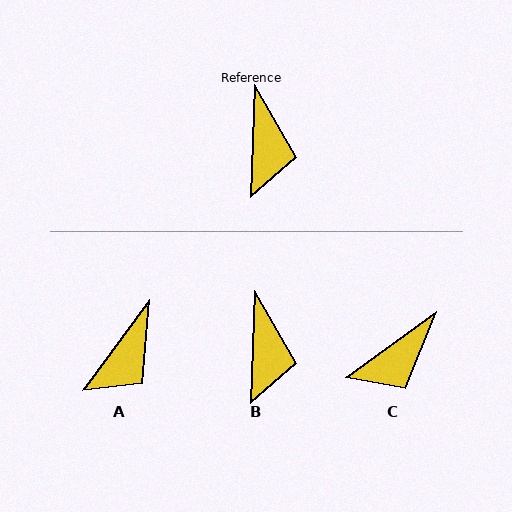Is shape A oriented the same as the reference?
No, it is off by about 34 degrees.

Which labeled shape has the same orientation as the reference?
B.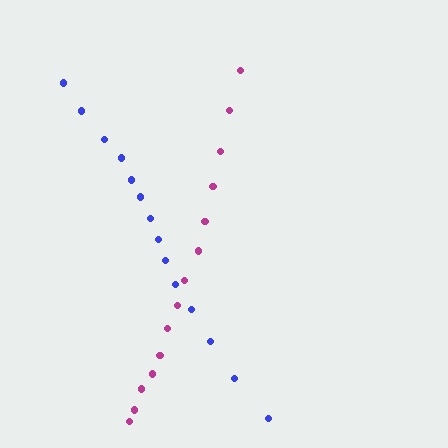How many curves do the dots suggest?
There are 2 distinct paths.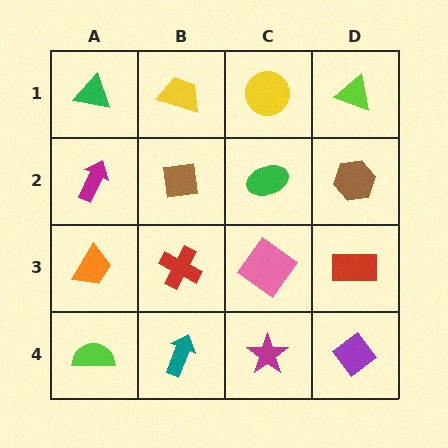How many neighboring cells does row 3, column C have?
4.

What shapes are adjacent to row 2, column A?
A green triangle (row 1, column A), an orange trapezoid (row 3, column A), a brown square (row 2, column B).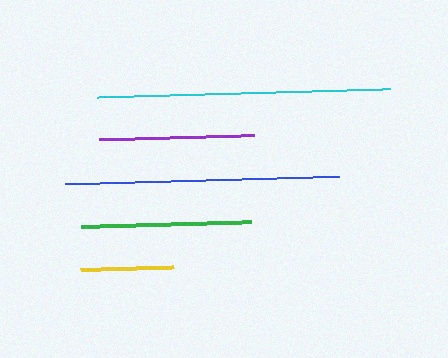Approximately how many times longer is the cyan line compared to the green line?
The cyan line is approximately 1.7 times the length of the green line.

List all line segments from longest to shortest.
From longest to shortest: cyan, blue, green, purple, yellow.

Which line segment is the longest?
The cyan line is the longest at approximately 293 pixels.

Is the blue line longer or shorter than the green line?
The blue line is longer than the green line.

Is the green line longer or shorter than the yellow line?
The green line is longer than the yellow line.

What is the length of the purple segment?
The purple segment is approximately 155 pixels long.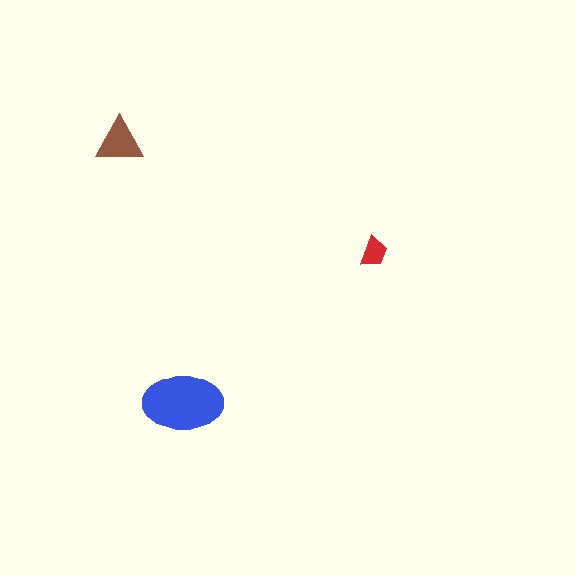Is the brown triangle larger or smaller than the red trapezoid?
Larger.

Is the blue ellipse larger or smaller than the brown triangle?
Larger.